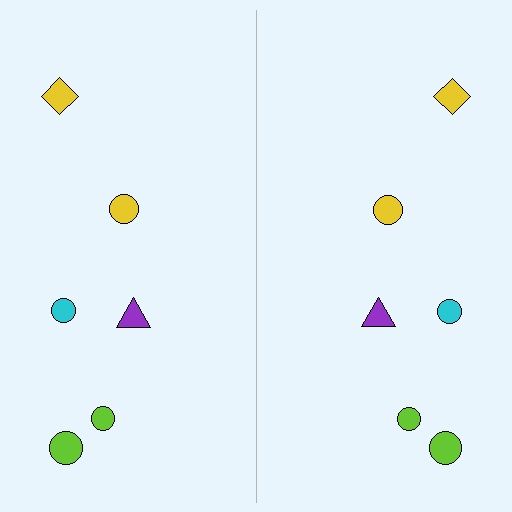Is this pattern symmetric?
Yes, this pattern has bilateral (reflection) symmetry.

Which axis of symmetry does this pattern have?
The pattern has a vertical axis of symmetry running through the center of the image.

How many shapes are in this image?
There are 12 shapes in this image.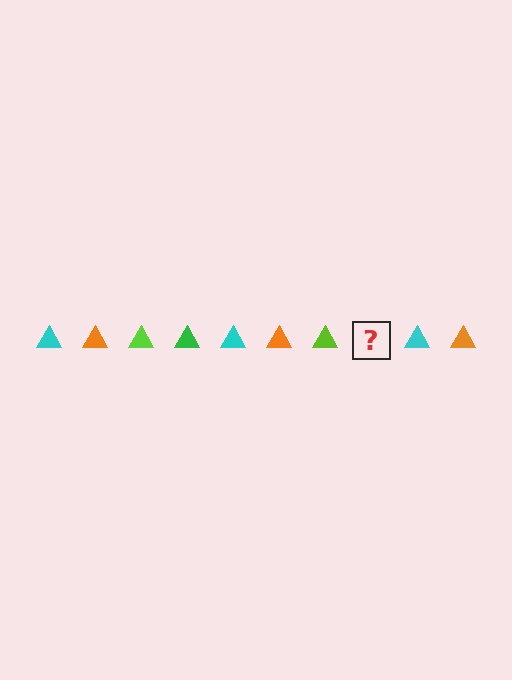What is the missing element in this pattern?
The missing element is a green triangle.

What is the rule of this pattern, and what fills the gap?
The rule is that the pattern cycles through cyan, orange, lime, green triangles. The gap should be filled with a green triangle.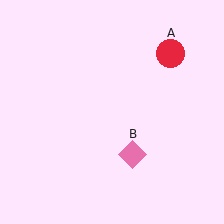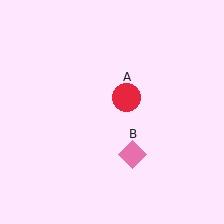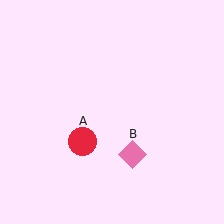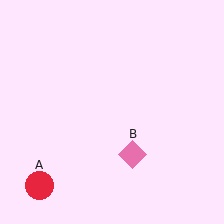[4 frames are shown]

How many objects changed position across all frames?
1 object changed position: red circle (object A).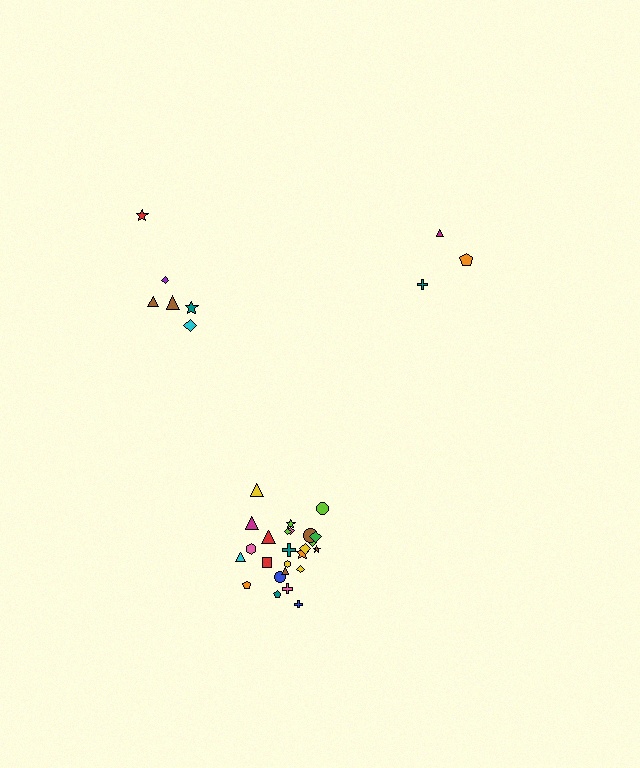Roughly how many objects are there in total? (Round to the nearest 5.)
Roughly 35 objects in total.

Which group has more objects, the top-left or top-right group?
The top-left group.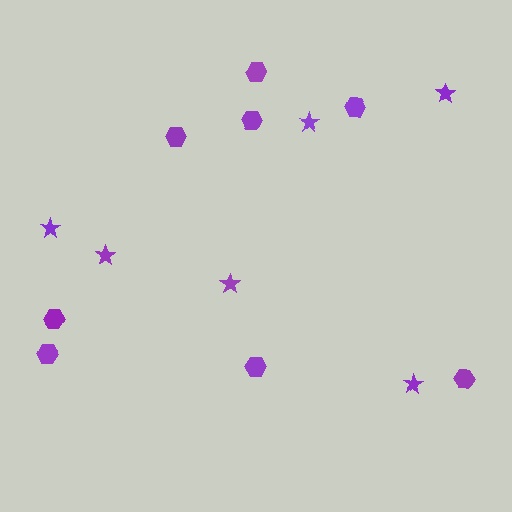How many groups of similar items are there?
There are 2 groups: one group of stars (6) and one group of hexagons (8).